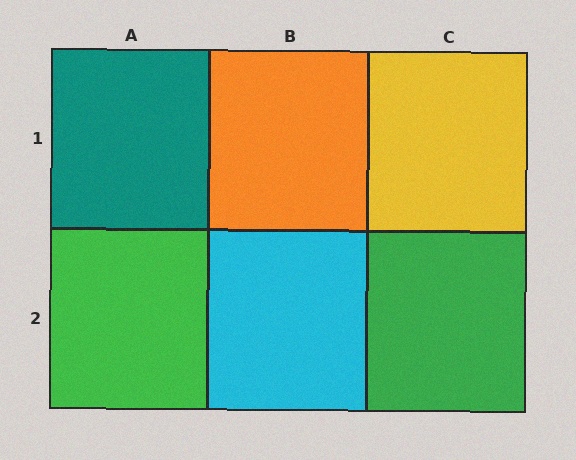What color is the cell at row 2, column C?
Green.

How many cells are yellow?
1 cell is yellow.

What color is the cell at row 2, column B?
Cyan.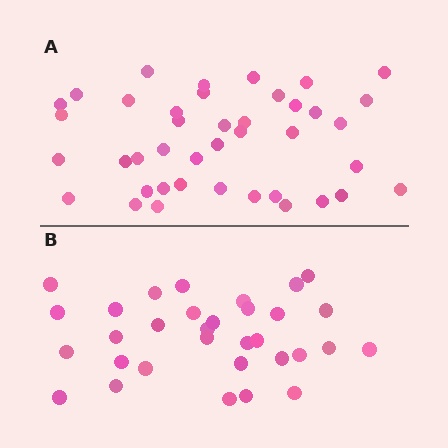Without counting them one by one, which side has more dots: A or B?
Region A (the top region) has more dots.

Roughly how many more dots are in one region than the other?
Region A has roughly 8 or so more dots than region B.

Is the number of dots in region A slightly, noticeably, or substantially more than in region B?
Region A has noticeably more, but not dramatically so. The ratio is roughly 1.3 to 1.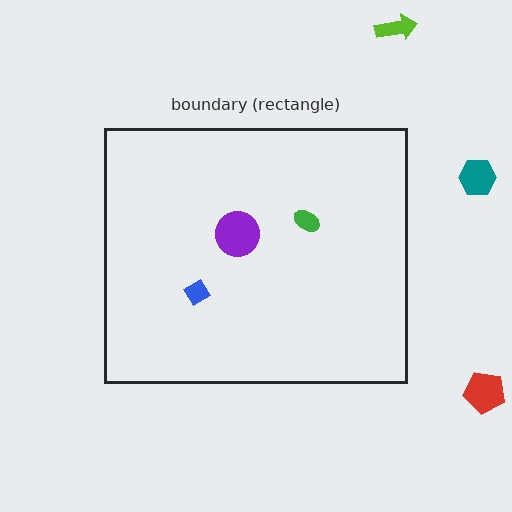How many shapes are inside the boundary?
3 inside, 3 outside.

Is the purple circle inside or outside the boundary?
Inside.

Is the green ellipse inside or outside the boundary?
Inside.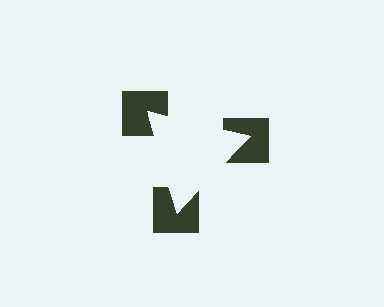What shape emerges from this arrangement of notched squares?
An illusory triangle — its edges are inferred from the aligned wedge cuts in the notched squares, not physically drawn.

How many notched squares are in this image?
There are 3 — one at each vertex of the illusory triangle.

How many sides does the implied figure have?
3 sides.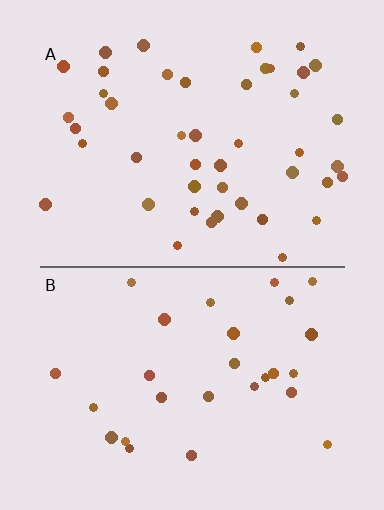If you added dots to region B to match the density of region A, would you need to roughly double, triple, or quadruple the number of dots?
Approximately double.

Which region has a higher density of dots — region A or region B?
A (the top).